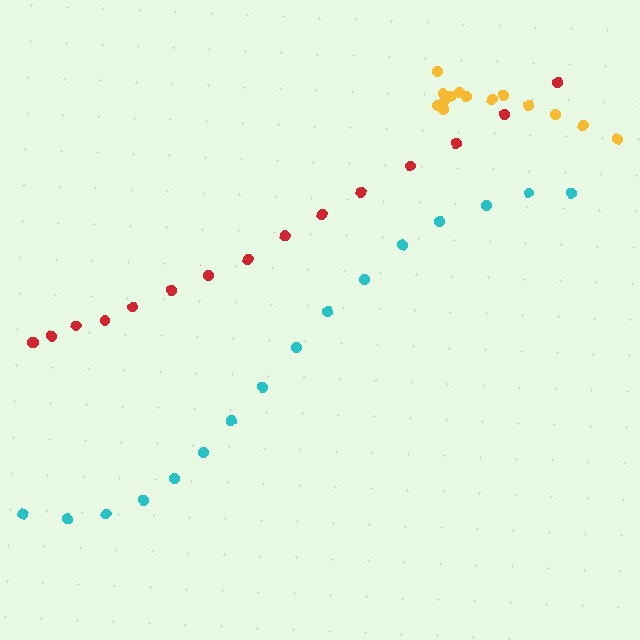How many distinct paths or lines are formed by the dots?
There are 3 distinct paths.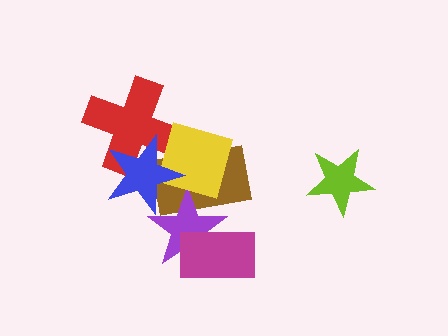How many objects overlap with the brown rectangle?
3 objects overlap with the brown rectangle.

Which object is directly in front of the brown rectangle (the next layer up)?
The purple star is directly in front of the brown rectangle.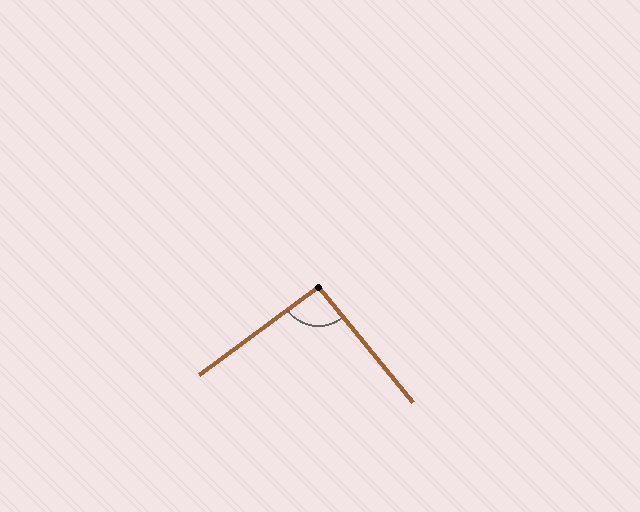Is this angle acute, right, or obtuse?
It is approximately a right angle.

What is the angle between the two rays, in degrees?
Approximately 93 degrees.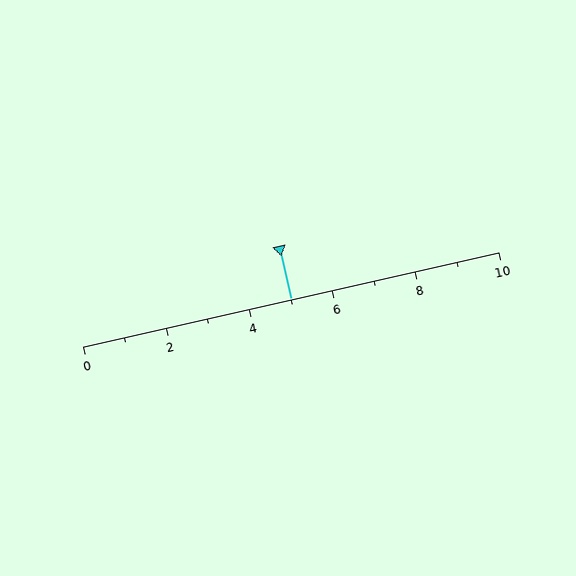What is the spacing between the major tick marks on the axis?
The major ticks are spaced 2 apart.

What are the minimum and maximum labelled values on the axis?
The axis runs from 0 to 10.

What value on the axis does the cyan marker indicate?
The marker indicates approximately 5.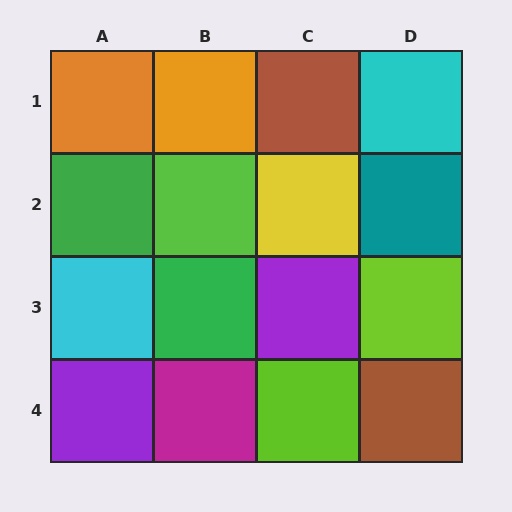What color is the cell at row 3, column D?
Lime.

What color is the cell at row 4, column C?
Lime.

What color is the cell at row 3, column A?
Cyan.